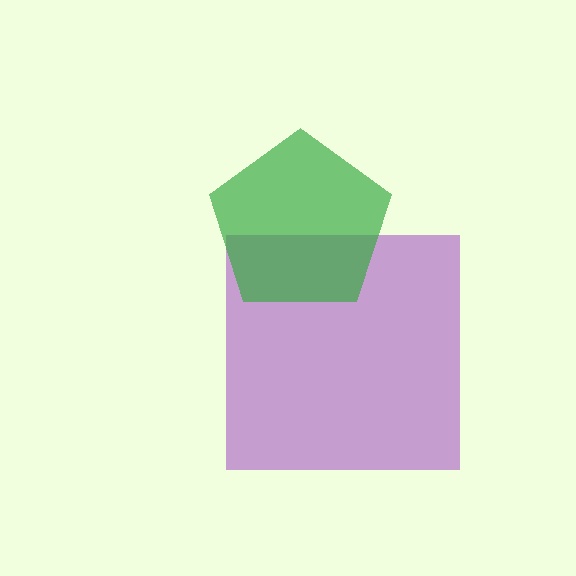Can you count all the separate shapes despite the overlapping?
Yes, there are 2 separate shapes.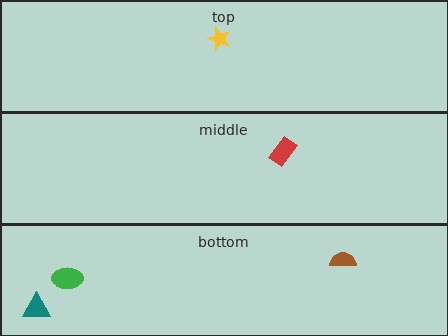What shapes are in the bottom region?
The brown semicircle, the teal triangle, the green ellipse.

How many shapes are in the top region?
1.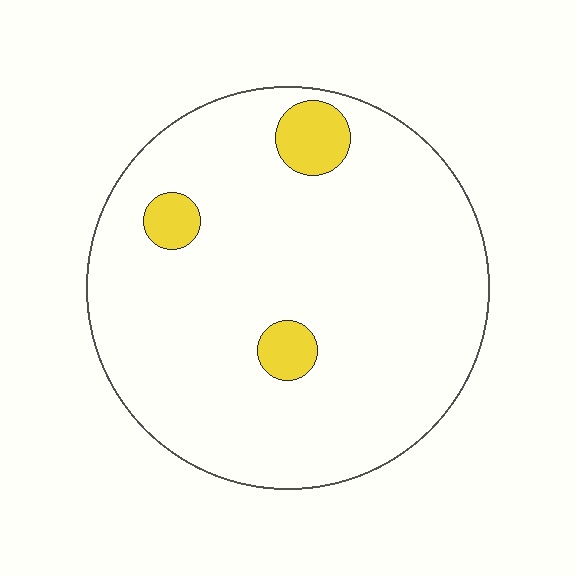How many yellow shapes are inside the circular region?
3.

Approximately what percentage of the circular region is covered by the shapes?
Approximately 10%.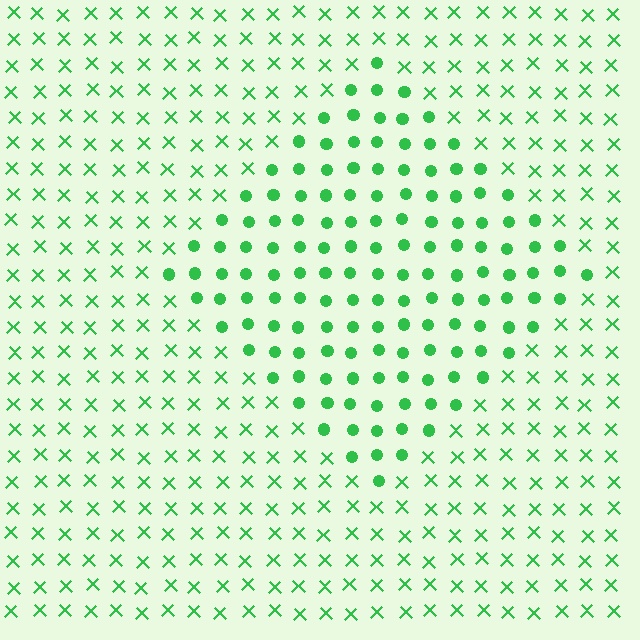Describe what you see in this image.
The image is filled with small green elements arranged in a uniform grid. A diamond-shaped region contains circles, while the surrounding area contains X marks. The boundary is defined purely by the change in element shape.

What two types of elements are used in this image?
The image uses circles inside the diamond region and X marks outside it.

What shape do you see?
I see a diamond.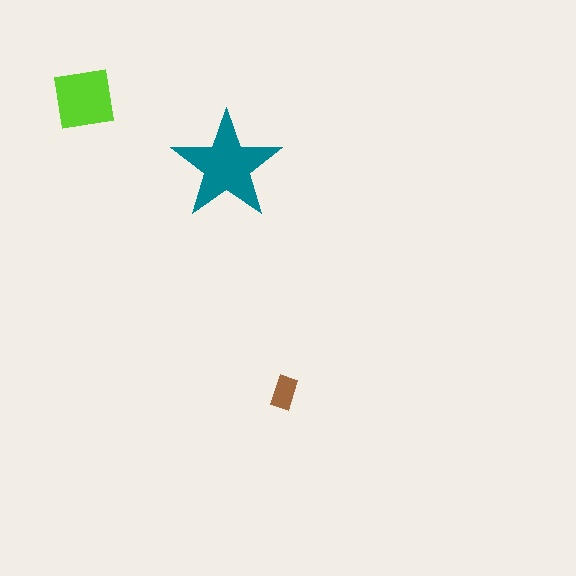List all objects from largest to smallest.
The teal star, the lime square, the brown rectangle.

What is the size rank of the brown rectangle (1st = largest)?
3rd.